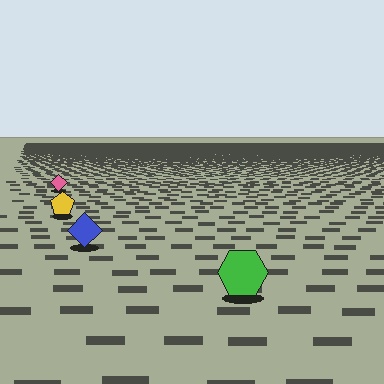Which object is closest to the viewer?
The green hexagon is closest. The texture marks near it are larger and more spread out.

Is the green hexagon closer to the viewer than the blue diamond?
Yes. The green hexagon is closer — you can tell from the texture gradient: the ground texture is coarser near it.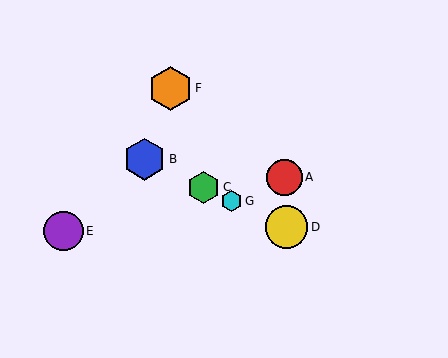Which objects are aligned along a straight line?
Objects B, C, D, G are aligned along a straight line.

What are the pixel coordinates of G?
Object G is at (232, 201).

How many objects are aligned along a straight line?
4 objects (B, C, D, G) are aligned along a straight line.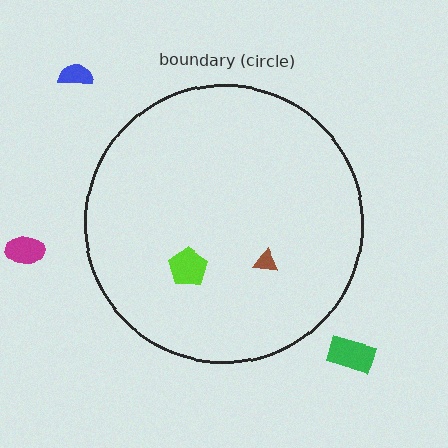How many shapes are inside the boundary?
2 inside, 3 outside.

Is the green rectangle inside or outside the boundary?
Outside.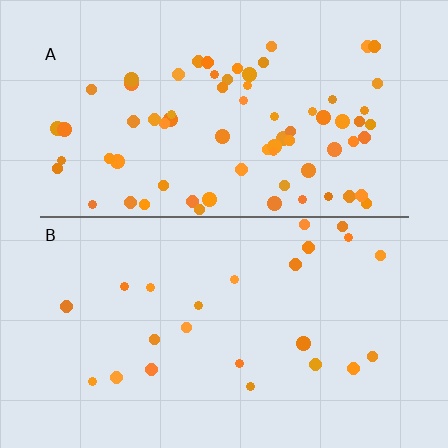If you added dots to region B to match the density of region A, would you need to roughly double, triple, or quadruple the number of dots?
Approximately triple.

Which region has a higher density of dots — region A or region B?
A (the top).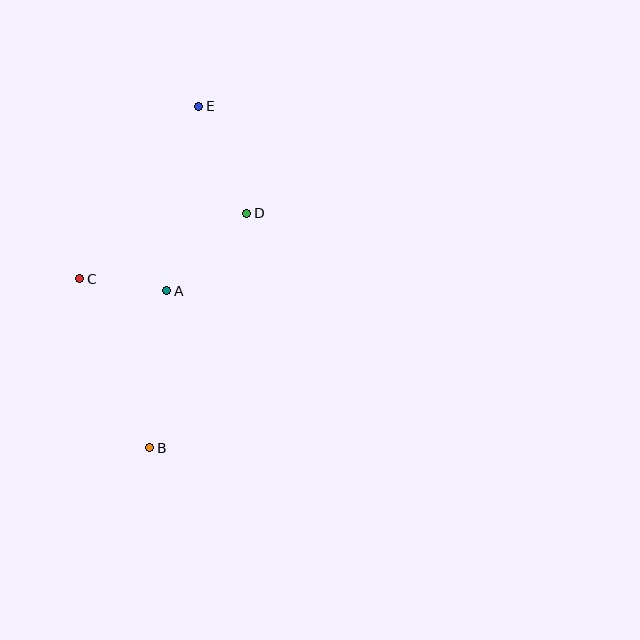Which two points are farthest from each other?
Points B and E are farthest from each other.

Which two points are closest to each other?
Points A and C are closest to each other.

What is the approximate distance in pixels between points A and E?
The distance between A and E is approximately 187 pixels.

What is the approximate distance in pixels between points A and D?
The distance between A and D is approximately 111 pixels.